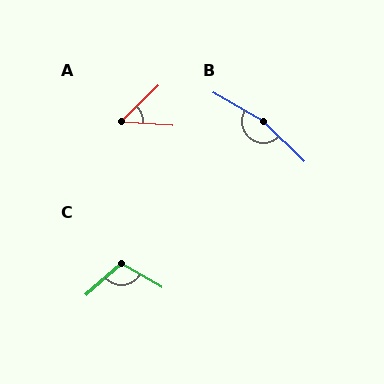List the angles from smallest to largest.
A (48°), C (108°), B (166°).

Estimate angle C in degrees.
Approximately 108 degrees.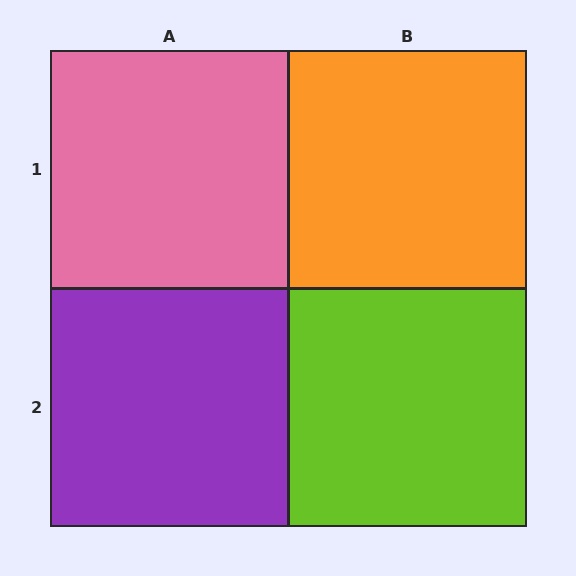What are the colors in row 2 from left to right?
Purple, lime.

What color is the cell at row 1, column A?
Pink.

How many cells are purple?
1 cell is purple.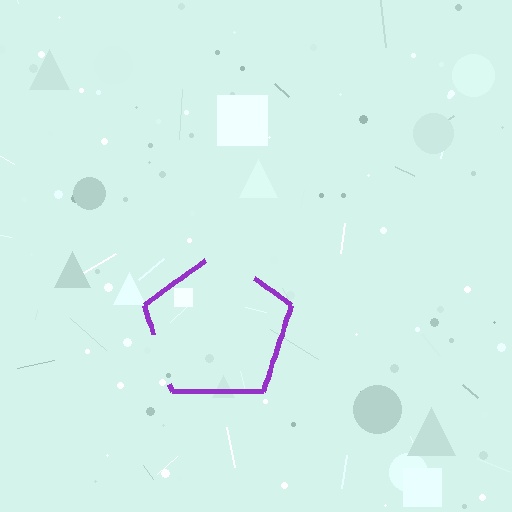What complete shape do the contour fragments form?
The contour fragments form a pentagon.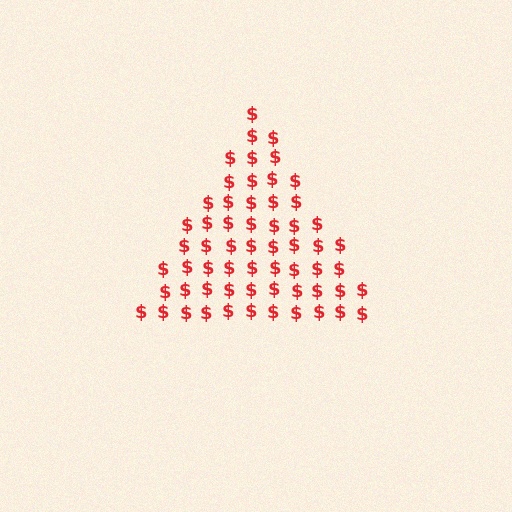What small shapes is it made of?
It is made of small dollar signs.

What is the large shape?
The large shape is a triangle.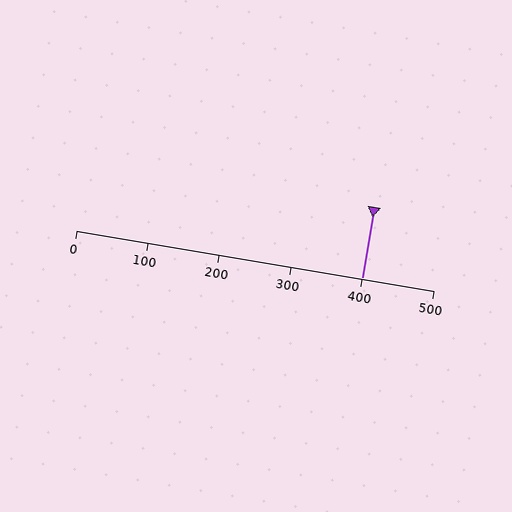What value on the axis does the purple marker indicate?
The marker indicates approximately 400.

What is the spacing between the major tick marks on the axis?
The major ticks are spaced 100 apart.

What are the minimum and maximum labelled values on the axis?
The axis runs from 0 to 500.